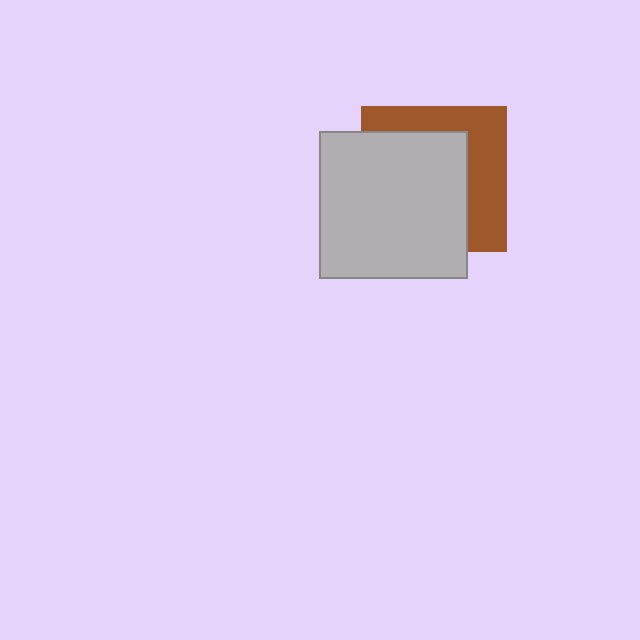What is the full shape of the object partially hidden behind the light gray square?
The partially hidden object is a brown square.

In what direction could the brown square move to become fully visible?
The brown square could move toward the upper-right. That would shift it out from behind the light gray square entirely.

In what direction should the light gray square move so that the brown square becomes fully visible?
The light gray square should move toward the lower-left. That is the shortest direction to clear the overlap and leave the brown square fully visible.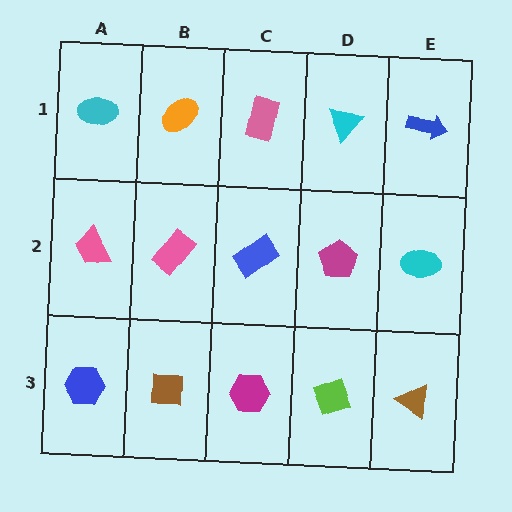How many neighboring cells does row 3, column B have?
3.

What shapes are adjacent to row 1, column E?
A cyan ellipse (row 2, column E), a cyan triangle (row 1, column D).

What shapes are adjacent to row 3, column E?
A cyan ellipse (row 2, column E), a lime diamond (row 3, column D).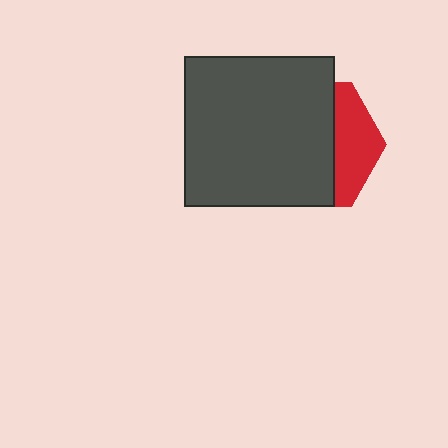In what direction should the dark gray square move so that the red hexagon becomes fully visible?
The dark gray square should move left. That is the shortest direction to clear the overlap and leave the red hexagon fully visible.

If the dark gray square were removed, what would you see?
You would see the complete red hexagon.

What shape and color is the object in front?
The object in front is a dark gray square.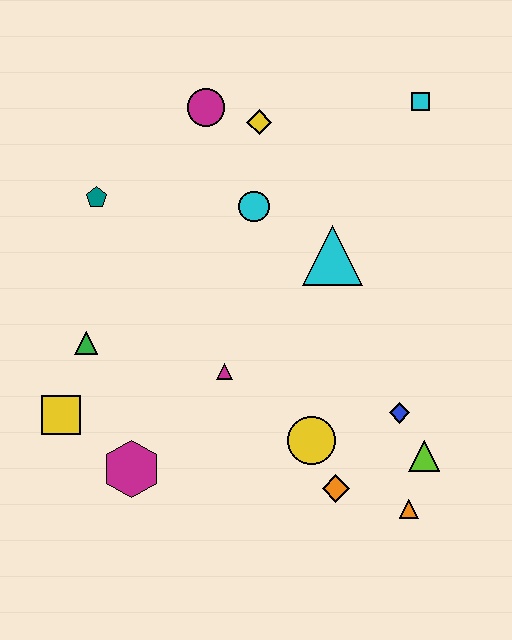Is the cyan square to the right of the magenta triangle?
Yes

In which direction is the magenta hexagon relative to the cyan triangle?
The magenta hexagon is below the cyan triangle.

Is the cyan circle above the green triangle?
Yes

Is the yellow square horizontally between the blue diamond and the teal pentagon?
No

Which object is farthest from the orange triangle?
The magenta circle is farthest from the orange triangle.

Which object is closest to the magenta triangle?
The yellow circle is closest to the magenta triangle.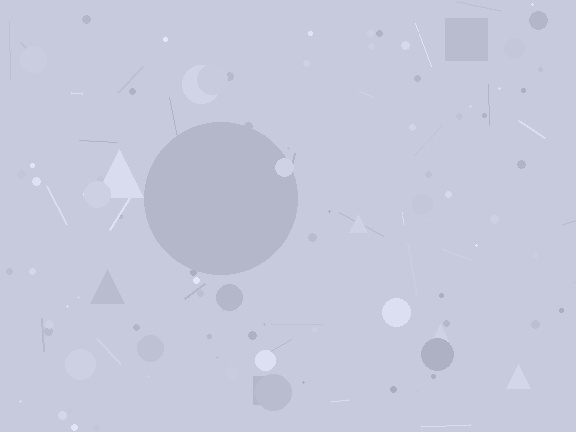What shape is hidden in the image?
A circle is hidden in the image.